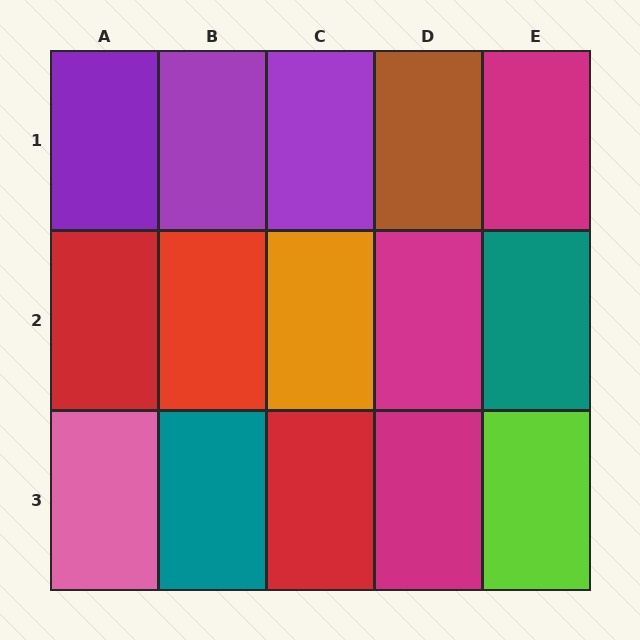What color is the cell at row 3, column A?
Pink.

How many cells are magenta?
3 cells are magenta.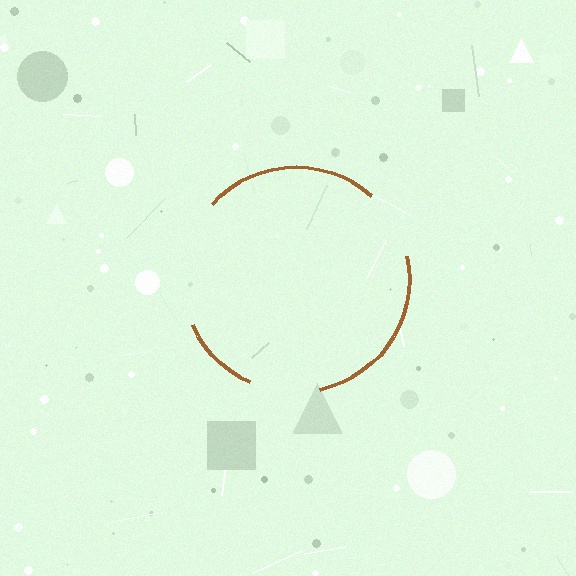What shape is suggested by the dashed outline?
The dashed outline suggests a circle.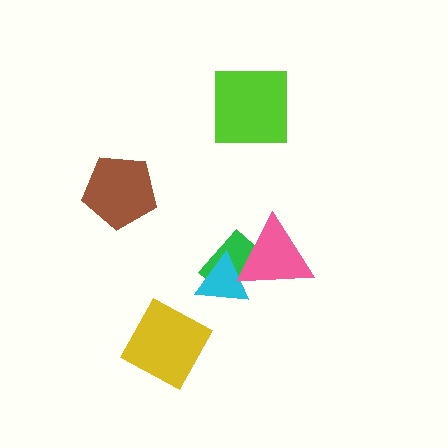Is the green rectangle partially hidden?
Yes, it is partially covered by another shape.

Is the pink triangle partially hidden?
No, no other shape covers it.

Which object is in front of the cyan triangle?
The pink triangle is in front of the cyan triangle.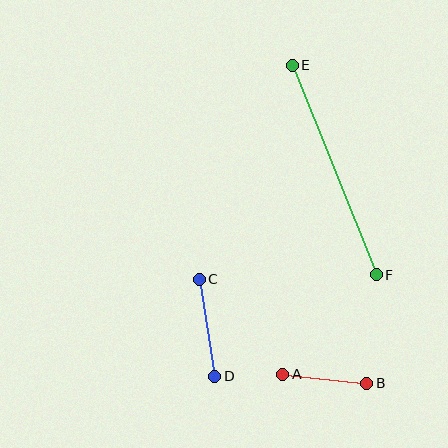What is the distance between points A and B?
The distance is approximately 85 pixels.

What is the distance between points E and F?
The distance is approximately 226 pixels.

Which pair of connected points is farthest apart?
Points E and F are farthest apart.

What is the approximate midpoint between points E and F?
The midpoint is at approximately (334, 170) pixels.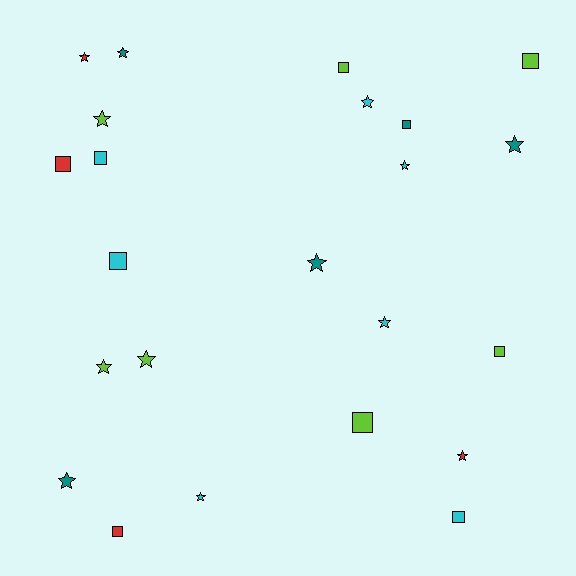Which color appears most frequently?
Lime, with 7 objects.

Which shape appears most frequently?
Star, with 13 objects.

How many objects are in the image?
There are 23 objects.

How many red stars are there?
There are 2 red stars.